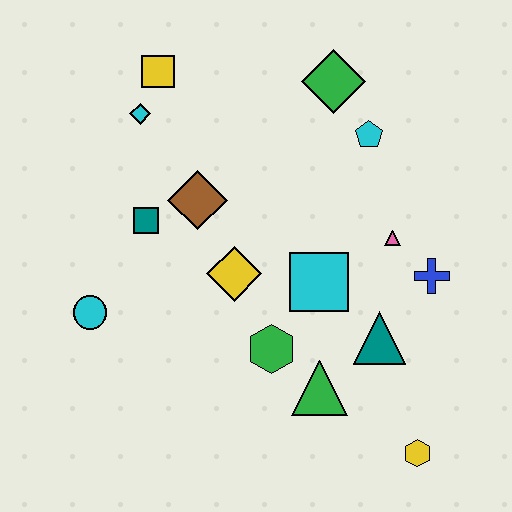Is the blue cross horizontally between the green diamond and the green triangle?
No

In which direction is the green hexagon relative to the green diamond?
The green hexagon is below the green diamond.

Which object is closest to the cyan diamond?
The yellow square is closest to the cyan diamond.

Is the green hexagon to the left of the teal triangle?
Yes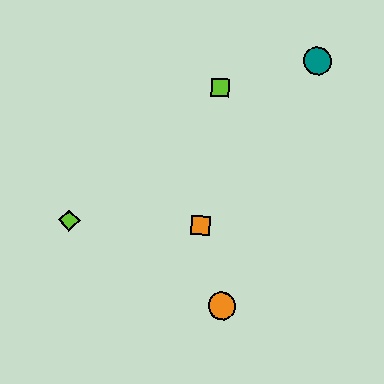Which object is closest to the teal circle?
The lime square is closest to the teal circle.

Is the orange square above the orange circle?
Yes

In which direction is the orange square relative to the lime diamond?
The orange square is to the right of the lime diamond.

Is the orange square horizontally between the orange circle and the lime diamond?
Yes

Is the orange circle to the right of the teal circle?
No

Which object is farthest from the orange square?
The teal circle is farthest from the orange square.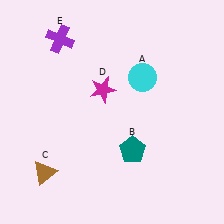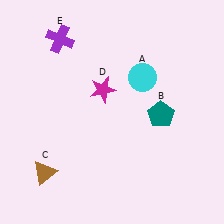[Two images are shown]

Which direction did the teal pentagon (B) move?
The teal pentagon (B) moved up.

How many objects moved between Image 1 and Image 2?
1 object moved between the two images.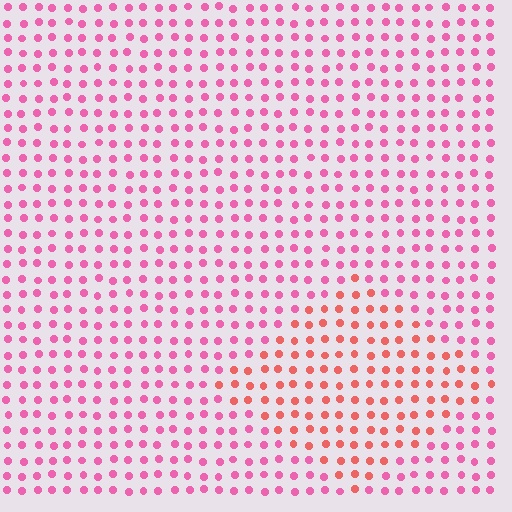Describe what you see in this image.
The image is filled with small pink elements in a uniform arrangement. A diamond-shaped region is visible where the elements are tinted to a slightly different hue, forming a subtle color boundary.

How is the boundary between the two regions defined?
The boundary is defined purely by a slight shift in hue (about 33 degrees). Spacing, size, and orientation are identical on both sides.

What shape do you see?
I see a diamond.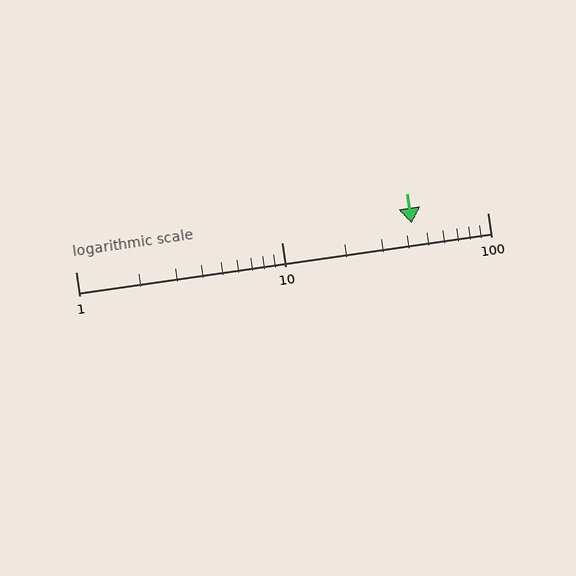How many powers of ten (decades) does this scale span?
The scale spans 2 decades, from 1 to 100.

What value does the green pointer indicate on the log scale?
The pointer indicates approximately 43.